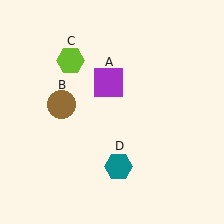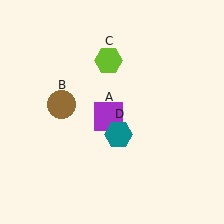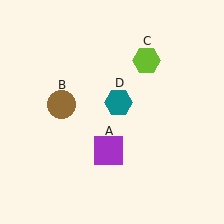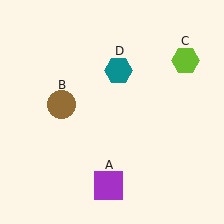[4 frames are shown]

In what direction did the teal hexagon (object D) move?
The teal hexagon (object D) moved up.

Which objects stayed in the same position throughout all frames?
Brown circle (object B) remained stationary.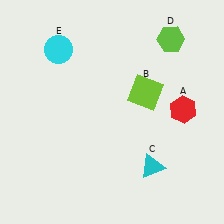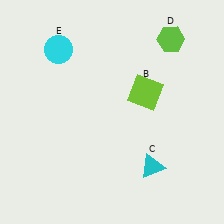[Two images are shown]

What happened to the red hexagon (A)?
The red hexagon (A) was removed in Image 2. It was in the top-right area of Image 1.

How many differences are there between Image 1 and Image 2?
There is 1 difference between the two images.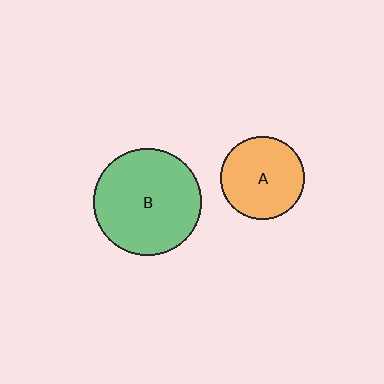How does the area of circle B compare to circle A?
Approximately 1.7 times.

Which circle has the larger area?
Circle B (green).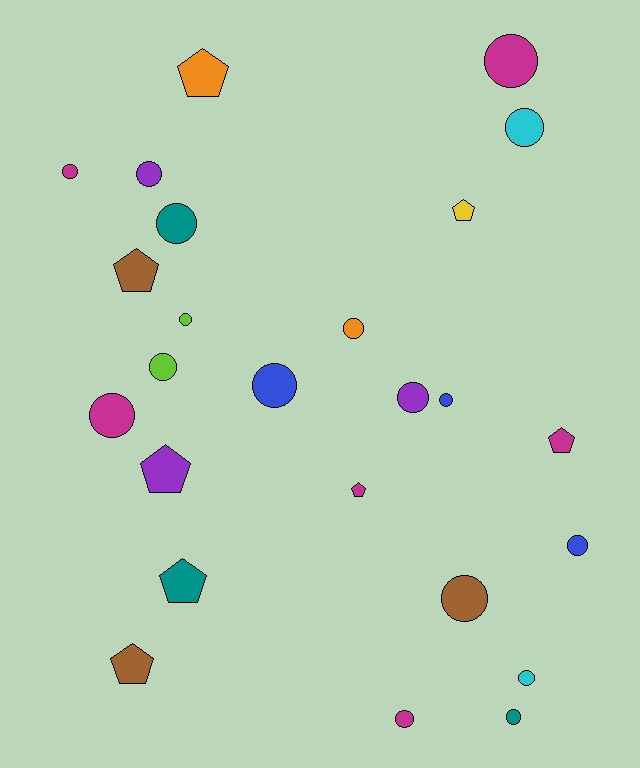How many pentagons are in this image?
There are 8 pentagons.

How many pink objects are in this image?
There are no pink objects.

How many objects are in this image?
There are 25 objects.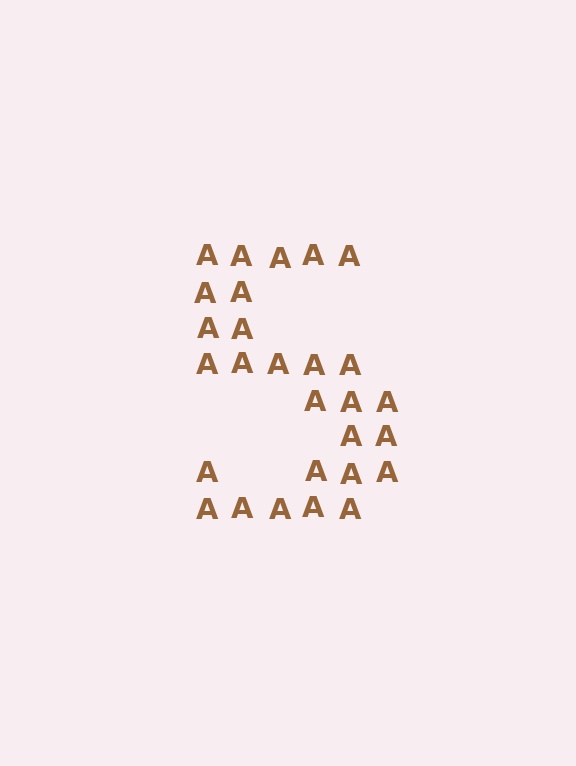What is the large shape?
The large shape is the digit 5.